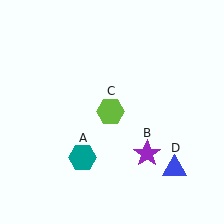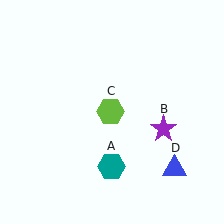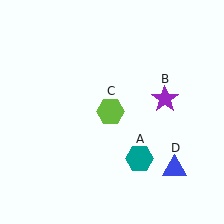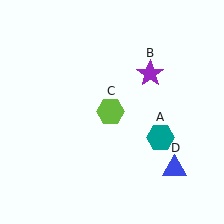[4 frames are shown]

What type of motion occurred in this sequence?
The teal hexagon (object A), purple star (object B) rotated counterclockwise around the center of the scene.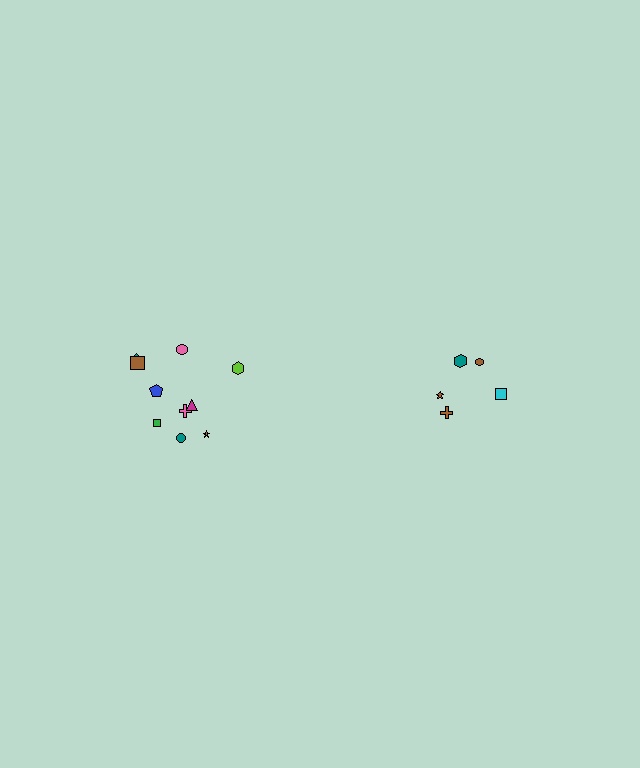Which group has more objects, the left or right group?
The left group.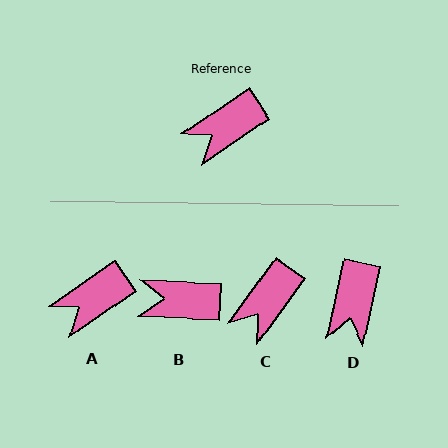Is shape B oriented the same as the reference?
No, it is off by about 37 degrees.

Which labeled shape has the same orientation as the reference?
A.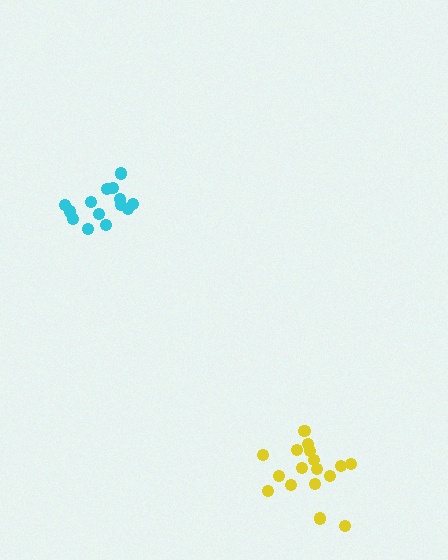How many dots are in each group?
Group 1: 14 dots, Group 2: 17 dots (31 total).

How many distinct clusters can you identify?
There are 2 distinct clusters.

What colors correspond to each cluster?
The clusters are colored: cyan, yellow.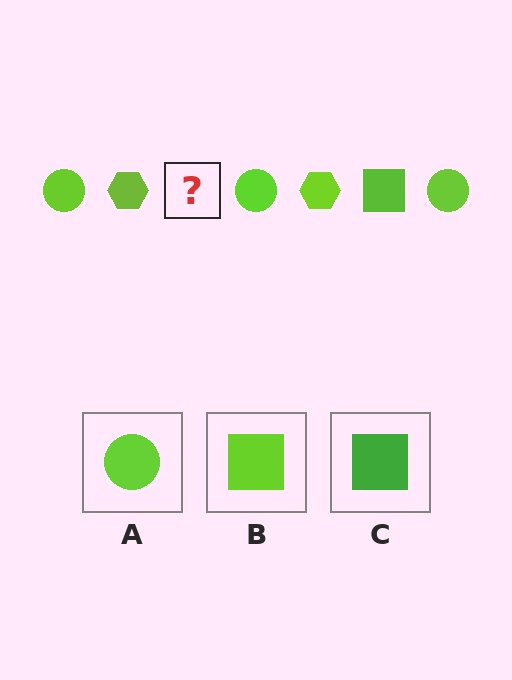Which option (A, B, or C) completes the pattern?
B.